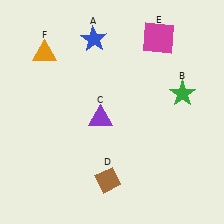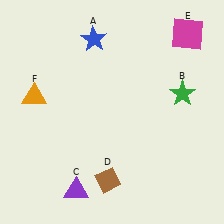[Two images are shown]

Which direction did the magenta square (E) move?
The magenta square (E) moved right.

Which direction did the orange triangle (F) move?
The orange triangle (F) moved down.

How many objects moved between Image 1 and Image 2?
3 objects moved between the two images.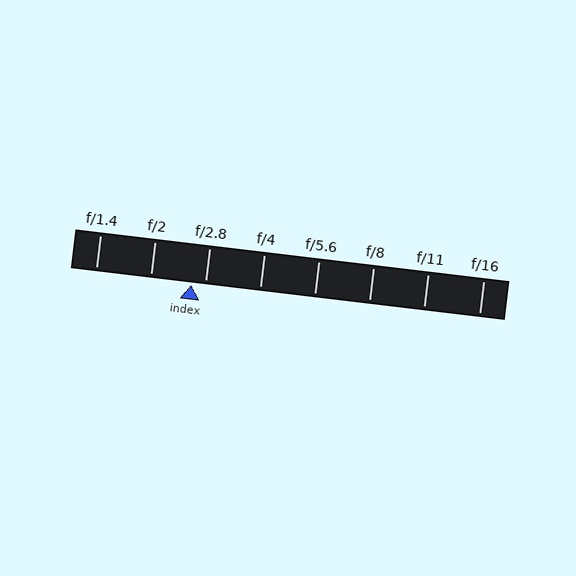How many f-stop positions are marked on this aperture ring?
There are 8 f-stop positions marked.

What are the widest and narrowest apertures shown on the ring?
The widest aperture shown is f/1.4 and the narrowest is f/16.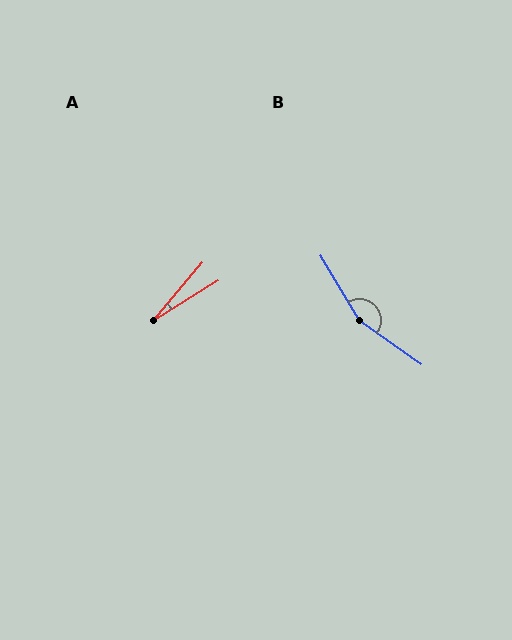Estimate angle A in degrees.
Approximately 18 degrees.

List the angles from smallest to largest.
A (18°), B (156°).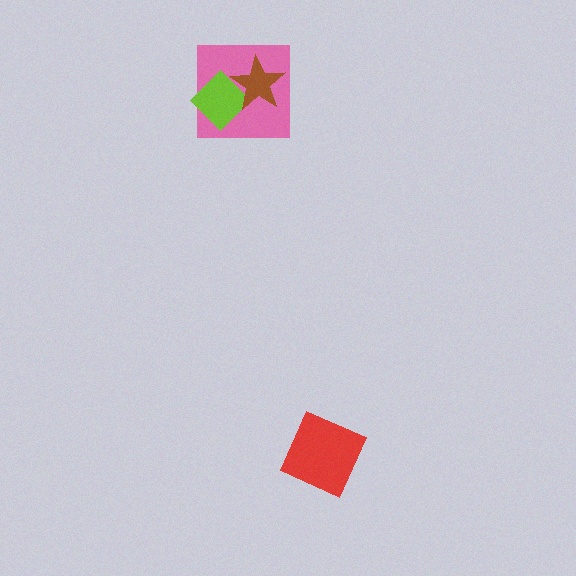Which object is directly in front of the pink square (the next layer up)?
The lime diamond is directly in front of the pink square.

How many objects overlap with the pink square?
2 objects overlap with the pink square.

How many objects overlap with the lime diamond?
2 objects overlap with the lime diamond.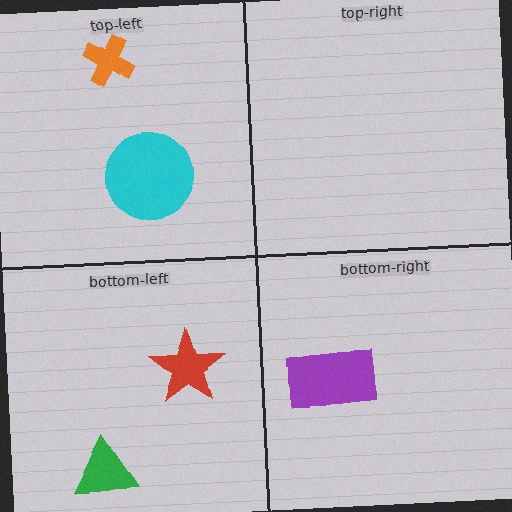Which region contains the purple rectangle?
The bottom-right region.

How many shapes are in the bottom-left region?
2.